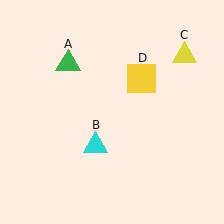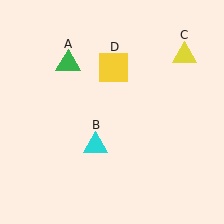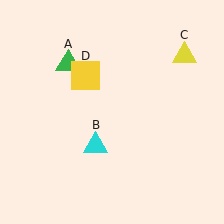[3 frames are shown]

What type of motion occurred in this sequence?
The yellow square (object D) rotated counterclockwise around the center of the scene.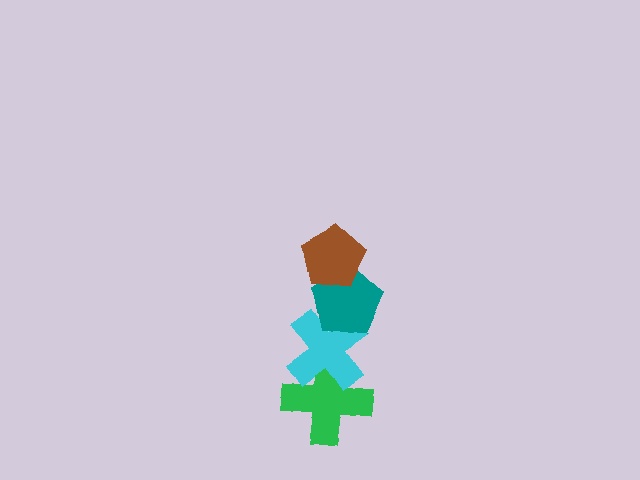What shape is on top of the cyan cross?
The teal pentagon is on top of the cyan cross.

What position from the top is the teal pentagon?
The teal pentagon is 2nd from the top.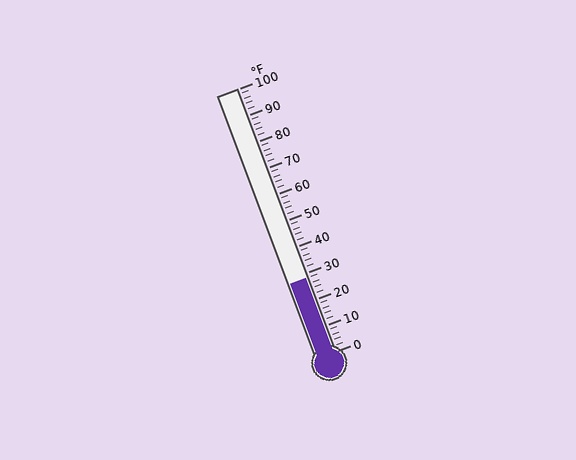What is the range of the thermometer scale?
The thermometer scale ranges from 0°F to 100°F.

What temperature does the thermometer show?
The thermometer shows approximately 28°F.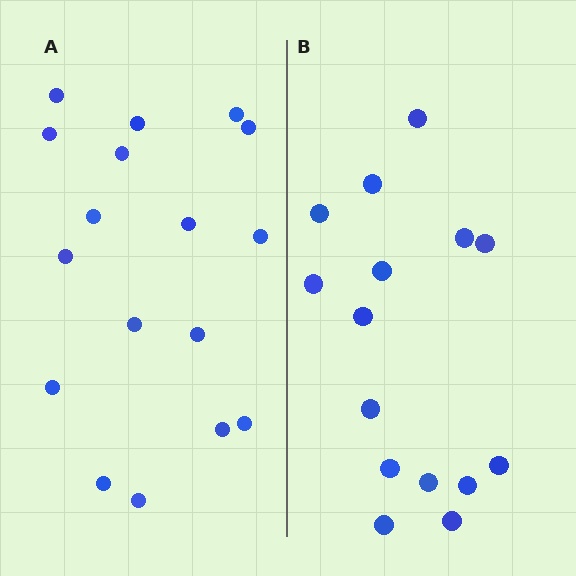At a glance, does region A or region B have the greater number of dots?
Region A (the left region) has more dots.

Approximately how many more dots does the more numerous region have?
Region A has just a few more — roughly 2 or 3 more dots than region B.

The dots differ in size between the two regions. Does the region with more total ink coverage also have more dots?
No. Region B has more total ink coverage because its dots are larger, but region A actually contains more individual dots. Total area can be misleading — the number of items is what matters here.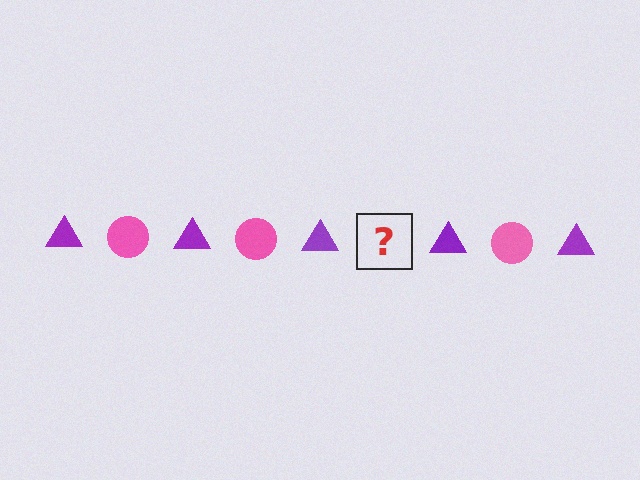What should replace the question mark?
The question mark should be replaced with a pink circle.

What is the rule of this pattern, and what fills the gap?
The rule is that the pattern alternates between purple triangle and pink circle. The gap should be filled with a pink circle.